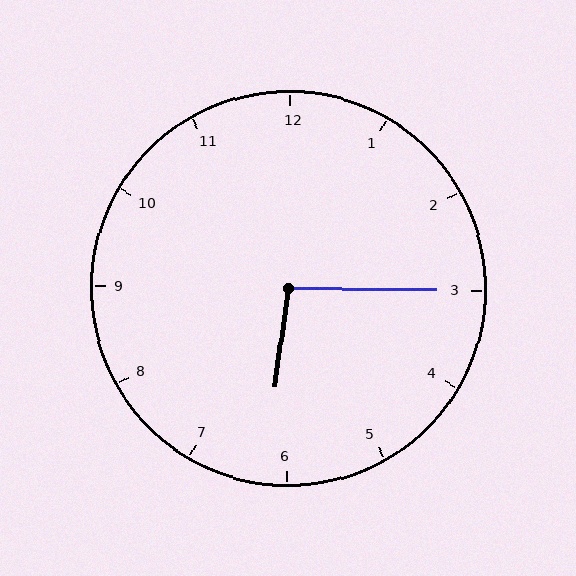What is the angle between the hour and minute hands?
Approximately 98 degrees.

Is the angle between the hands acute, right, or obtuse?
It is obtuse.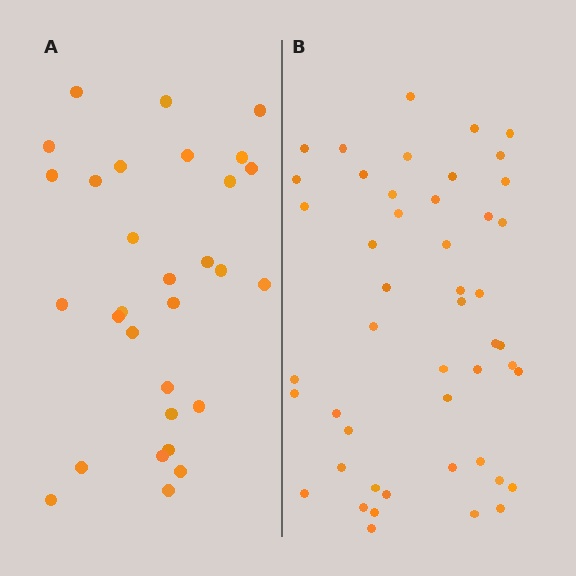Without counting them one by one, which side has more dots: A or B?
Region B (the right region) has more dots.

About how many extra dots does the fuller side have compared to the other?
Region B has approximately 20 more dots than region A.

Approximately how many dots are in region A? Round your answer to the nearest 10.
About 30 dots.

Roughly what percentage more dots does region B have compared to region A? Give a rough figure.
About 60% more.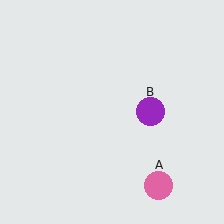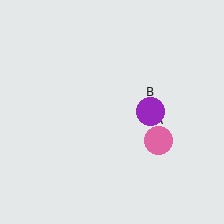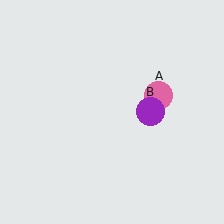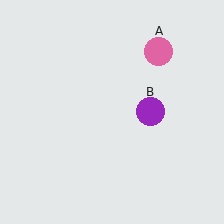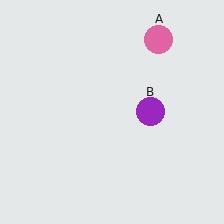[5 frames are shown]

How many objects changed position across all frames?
1 object changed position: pink circle (object A).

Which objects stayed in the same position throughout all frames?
Purple circle (object B) remained stationary.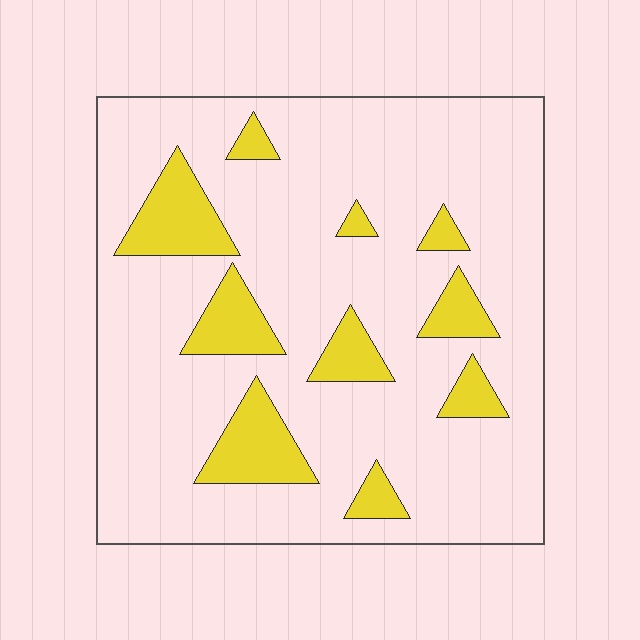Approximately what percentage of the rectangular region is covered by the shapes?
Approximately 15%.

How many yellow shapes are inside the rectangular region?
10.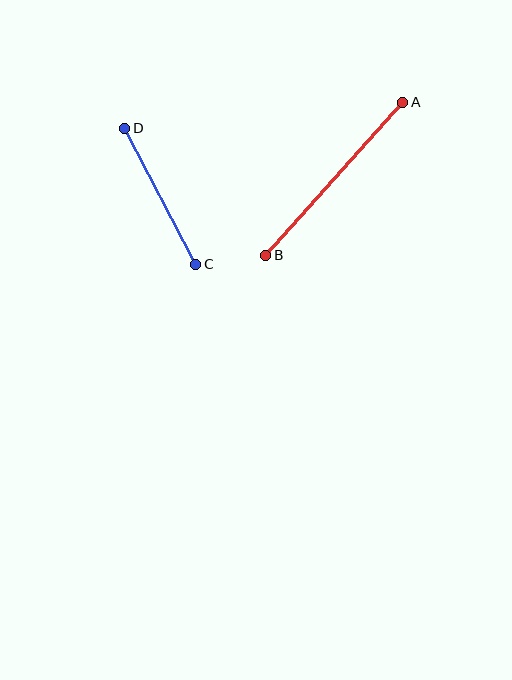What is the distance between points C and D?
The distance is approximately 153 pixels.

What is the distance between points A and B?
The distance is approximately 206 pixels.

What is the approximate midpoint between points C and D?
The midpoint is at approximately (160, 196) pixels.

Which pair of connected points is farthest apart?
Points A and B are farthest apart.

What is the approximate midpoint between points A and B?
The midpoint is at approximately (334, 179) pixels.